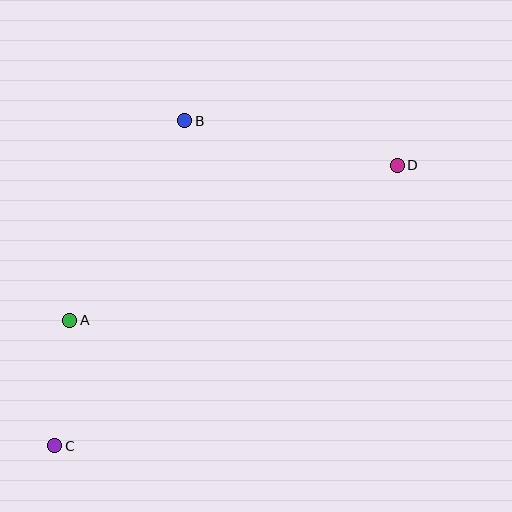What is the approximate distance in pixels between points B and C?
The distance between B and C is approximately 350 pixels.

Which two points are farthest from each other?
Points C and D are farthest from each other.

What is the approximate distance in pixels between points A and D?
The distance between A and D is approximately 363 pixels.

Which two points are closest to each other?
Points A and C are closest to each other.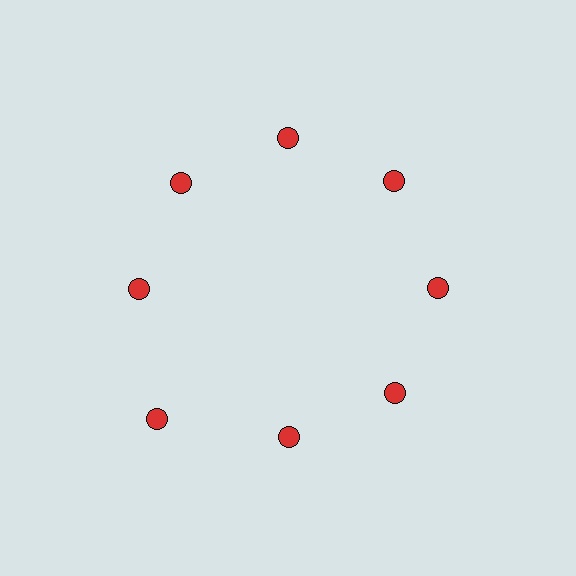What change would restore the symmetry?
The symmetry would be restored by moving it inward, back onto the ring so that all 8 circles sit at equal angles and equal distance from the center.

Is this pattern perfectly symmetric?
No. The 8 red circles are arranged in a ring, but one element near the 8 o'clock position is pushed outward from the center, breaking the 8-fold rotational symmetry.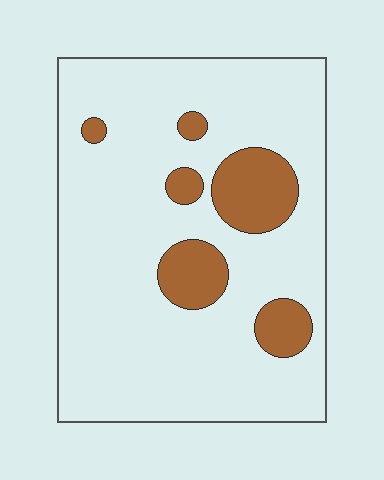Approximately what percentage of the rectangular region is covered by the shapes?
Approximately 15%.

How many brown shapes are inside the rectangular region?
6.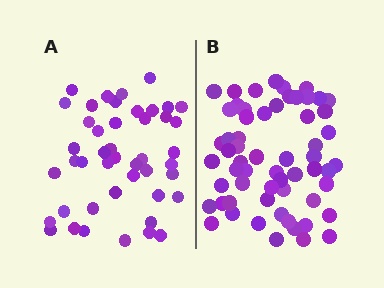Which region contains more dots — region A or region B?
Region B (the right region) has more dots.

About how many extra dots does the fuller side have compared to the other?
Region B has approximately 15 more dots than region A.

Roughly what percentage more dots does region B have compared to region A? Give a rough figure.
About 35% more.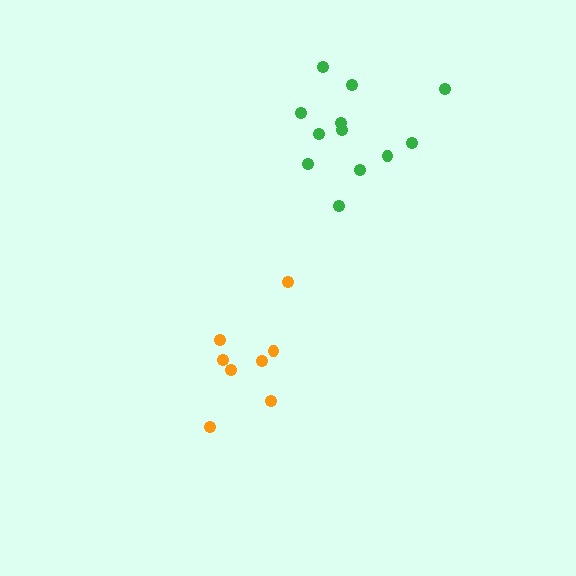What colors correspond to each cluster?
The clusters are colored: orange, green.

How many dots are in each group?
Group 1: 8 dots, Group 2: 12 dots (20 total).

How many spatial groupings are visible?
There are 2 spatial groupings.